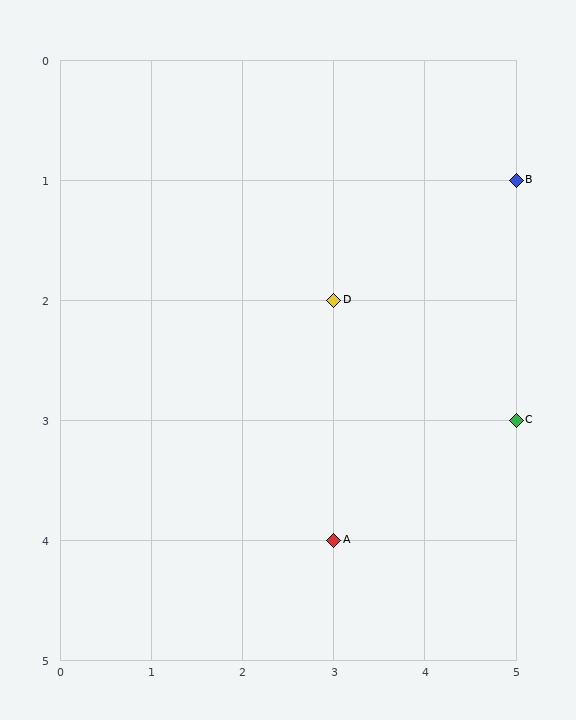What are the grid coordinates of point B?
Point B is at grid coordinates (5, 1).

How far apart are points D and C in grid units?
Points D and C are 2 columns and 1 row apart (about 2.2 grid units diagonally).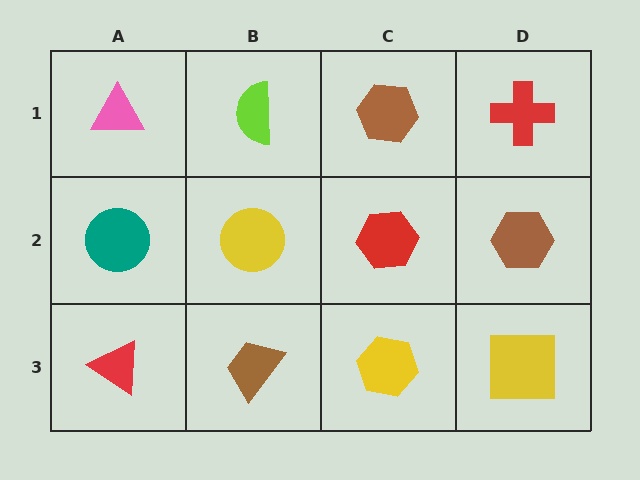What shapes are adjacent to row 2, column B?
A lime semicircle (row 1, column B), a brown trapezoid (row 3, column B), a teal circle (row 2, column A), a red hexagon (row 2, column C).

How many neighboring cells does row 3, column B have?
3.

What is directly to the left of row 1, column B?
A pink triangle.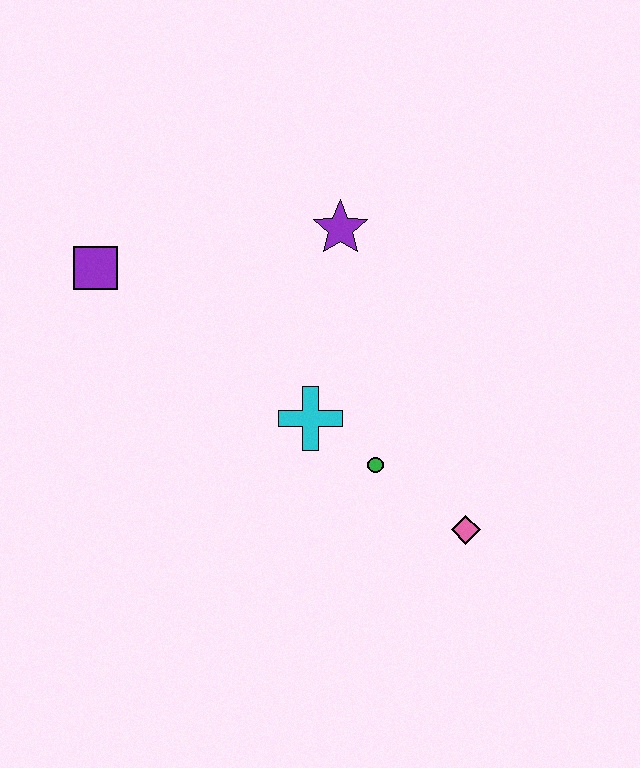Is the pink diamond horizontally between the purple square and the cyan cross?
No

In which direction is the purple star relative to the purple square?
The purple star is to the right of the purple square.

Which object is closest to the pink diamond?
The green circle is closest to the pink diamond.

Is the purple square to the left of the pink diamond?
Yes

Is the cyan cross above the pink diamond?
Yes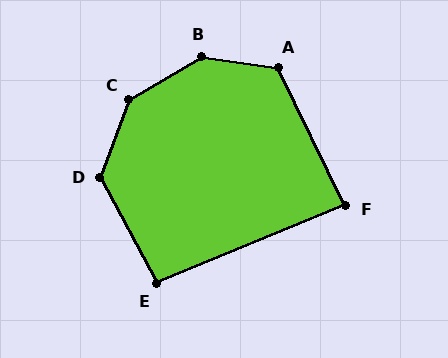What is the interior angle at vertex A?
Approximately 124 degrees (obtuse).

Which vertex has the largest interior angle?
B, at approximately 142 degrees.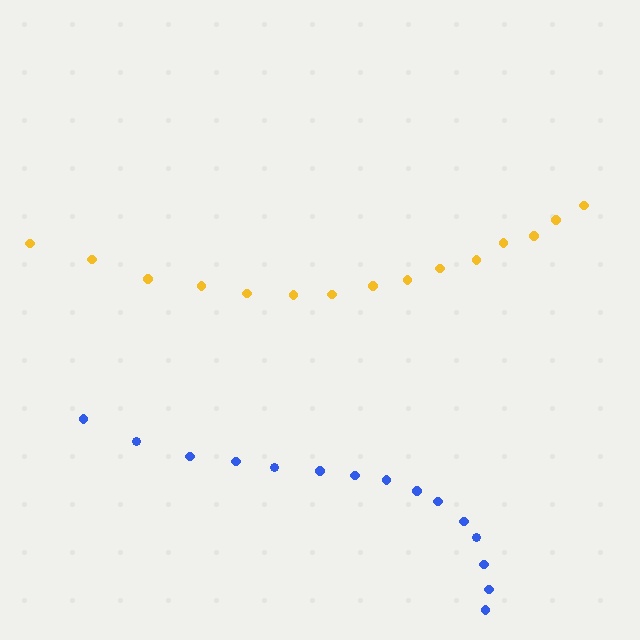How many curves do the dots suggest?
There are 2 distinct paths.